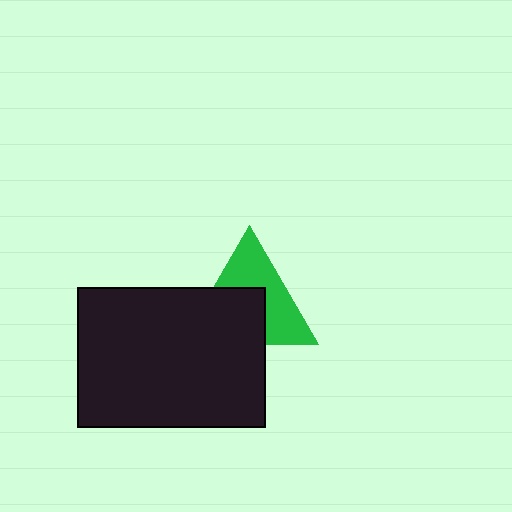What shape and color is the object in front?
The object in front is a black rectangle.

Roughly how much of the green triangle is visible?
About half of it is visible (roughly 53%).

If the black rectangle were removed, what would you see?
You would see the complete green triangle.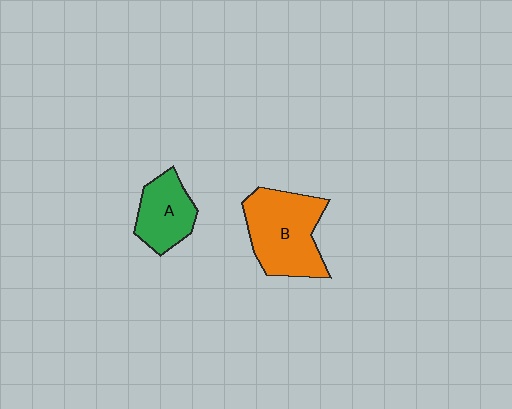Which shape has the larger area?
Shape B (orange).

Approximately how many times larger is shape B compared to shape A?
Approximately 1.7 times.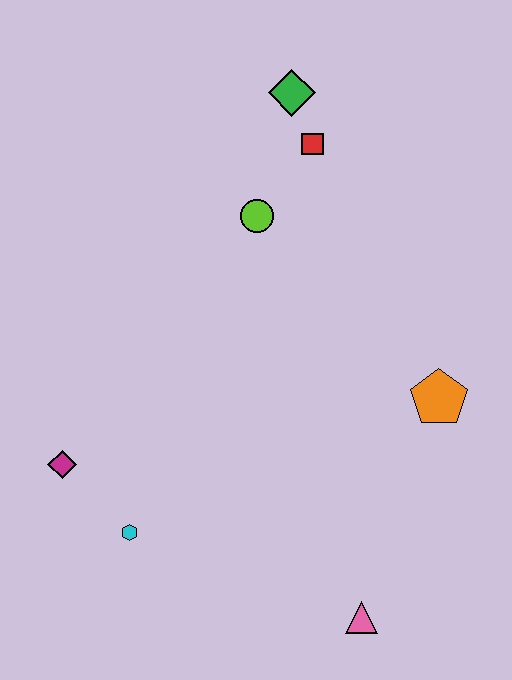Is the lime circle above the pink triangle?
Yes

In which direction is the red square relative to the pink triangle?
The red square is above the pink triangle.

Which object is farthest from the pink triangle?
The green diamond is farthest from the pink triangle.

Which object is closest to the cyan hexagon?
The magenta diamond is closest to the cyan hexagon.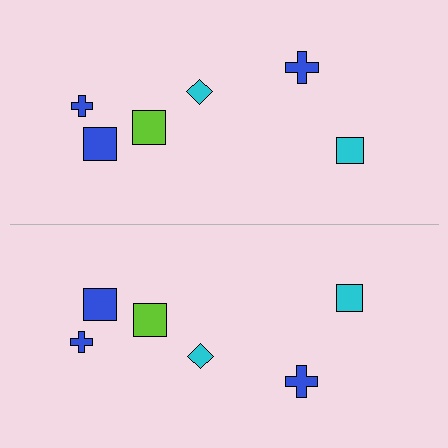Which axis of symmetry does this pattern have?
The pattern has a horizontal axis of symmetry running through the center of the image.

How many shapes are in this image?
There are 12 shapes in this image.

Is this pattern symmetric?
Yes, this pattern has bilateral (reflection) symmetry.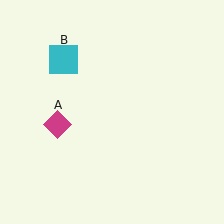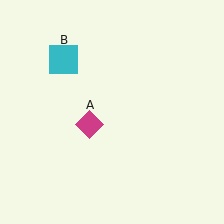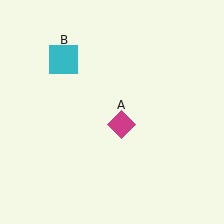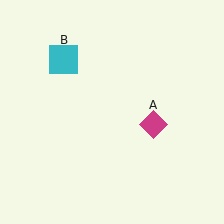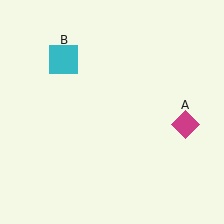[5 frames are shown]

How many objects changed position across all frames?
1 object changed position: magenta diamond (object A).